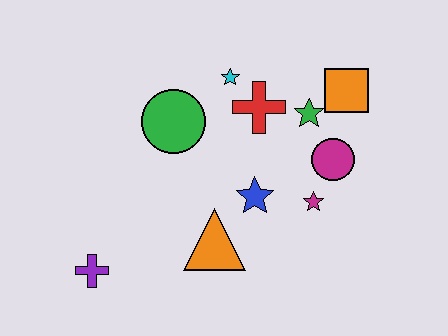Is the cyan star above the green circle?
Yes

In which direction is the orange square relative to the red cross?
The orange square is to the right of the red cross.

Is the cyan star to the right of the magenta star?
No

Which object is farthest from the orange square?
The purple cross is farthest from the orange square.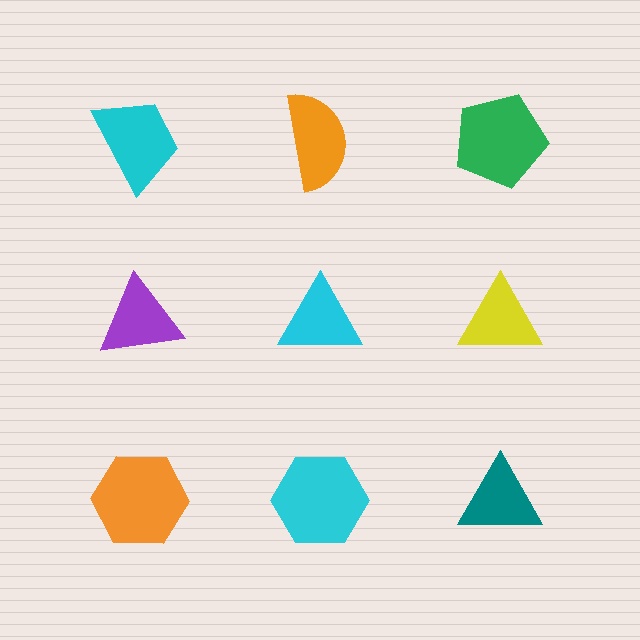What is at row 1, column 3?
A green pentagon.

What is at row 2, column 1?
A purple triangle.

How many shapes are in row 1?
3 shapes.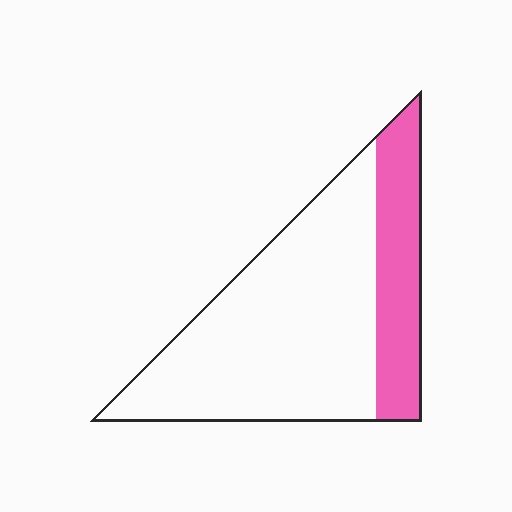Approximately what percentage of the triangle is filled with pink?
Approximately 25%.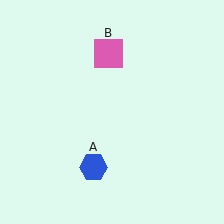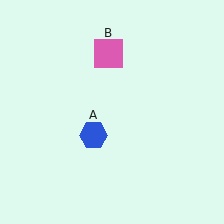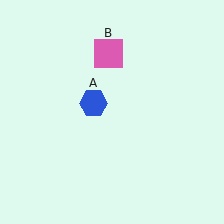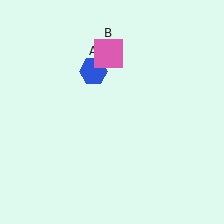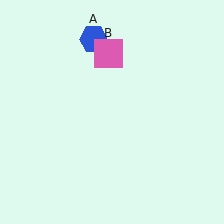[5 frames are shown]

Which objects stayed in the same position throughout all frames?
Pink square (object B) remained stationary.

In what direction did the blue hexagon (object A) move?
The blue hexagon (object A) moved up.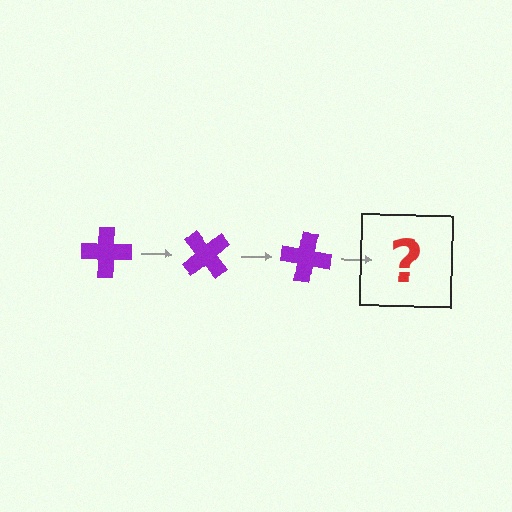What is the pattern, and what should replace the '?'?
The pattern is that the cross rotates 50 degrees each step. The '?' should be a purple cross rotated 150 degrees.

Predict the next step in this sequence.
The next step is a purple cross rotated 150 degrees.